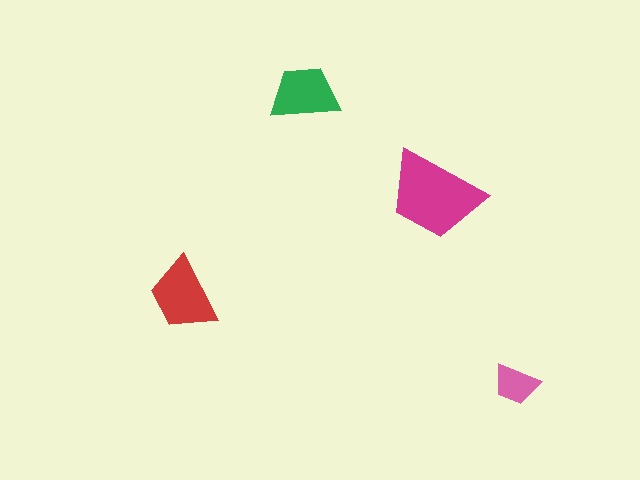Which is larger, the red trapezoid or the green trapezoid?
The red one.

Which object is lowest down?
The pink trapezoid is bottommost.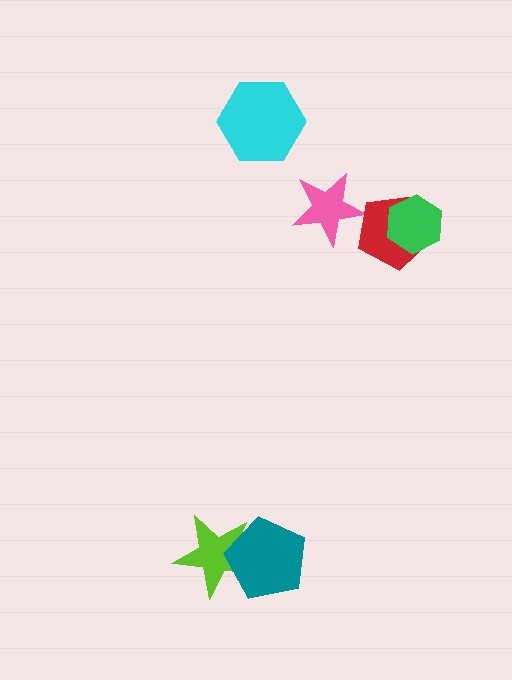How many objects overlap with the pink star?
1 object overlaps with the pink star.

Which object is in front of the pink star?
The red pentagon is in front of the pink star.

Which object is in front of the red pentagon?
The green hexagon is in front of the red pentagon.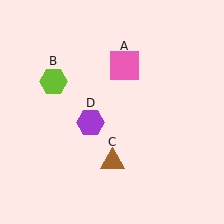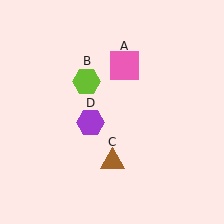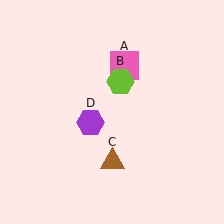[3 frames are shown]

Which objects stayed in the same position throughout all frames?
Pink square (object A) and brown triangle (object C) and purple hexagon (object D) remained stationary.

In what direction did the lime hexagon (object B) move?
The lime hexagon (object B) moved right.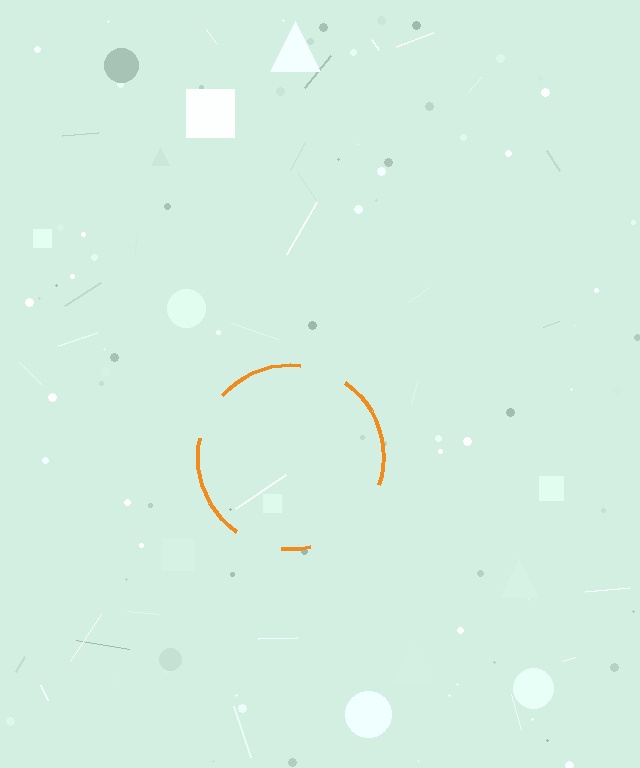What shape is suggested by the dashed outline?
The dashed outline suggests a circle.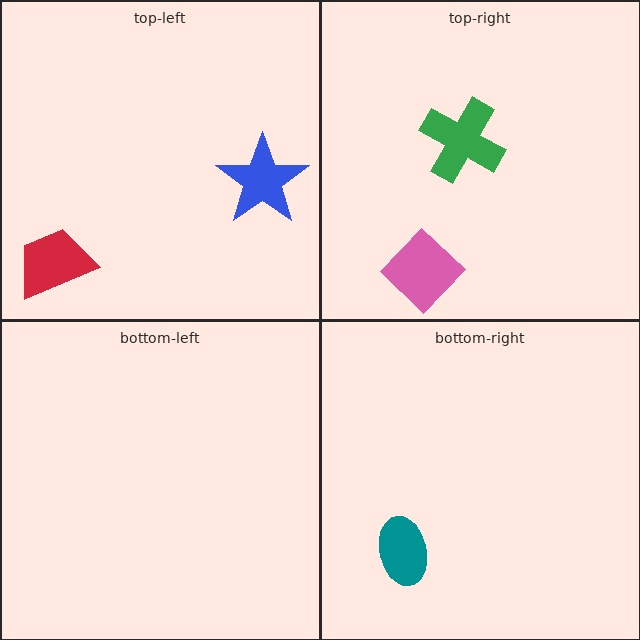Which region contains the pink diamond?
The top-right region.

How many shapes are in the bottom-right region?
1.